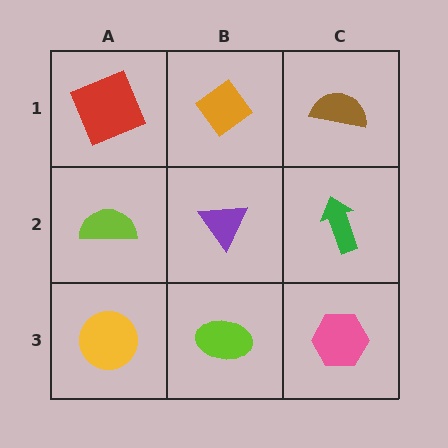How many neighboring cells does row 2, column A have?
3.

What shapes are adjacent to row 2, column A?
A red square (row 1, column A), a yellow circle (row 3, column A), a purple triangle (row 2, column B).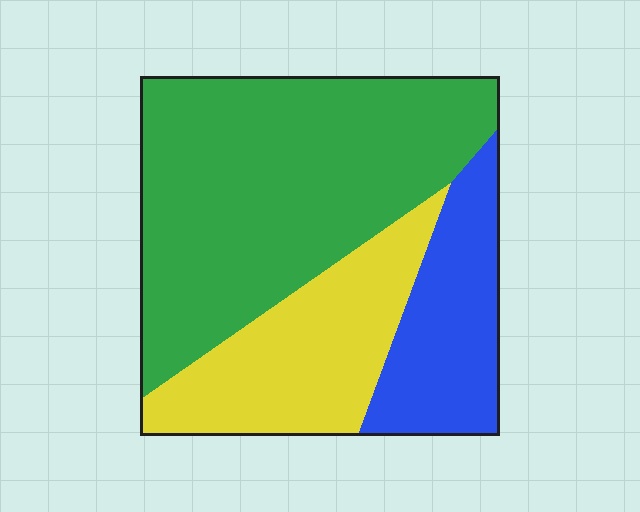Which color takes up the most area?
Green, at roughly 55%.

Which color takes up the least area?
Blue, at roughly 20%.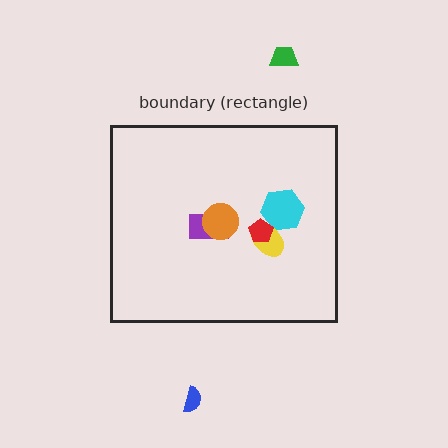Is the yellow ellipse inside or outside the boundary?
Inside.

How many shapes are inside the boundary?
5 inside, 2 outside.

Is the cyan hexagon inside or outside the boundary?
Inside.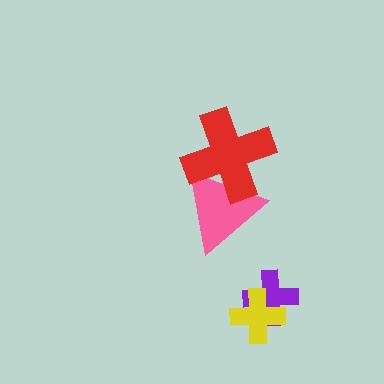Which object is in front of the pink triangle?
The red cross is in front of the pink triangle.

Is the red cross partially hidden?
No, no other shape covers it.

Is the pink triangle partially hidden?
Yes, it is partially covered by another shape.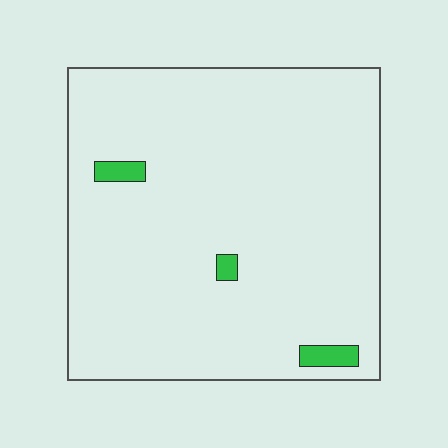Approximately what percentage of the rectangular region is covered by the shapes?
Approximately 5%.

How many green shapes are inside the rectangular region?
3.